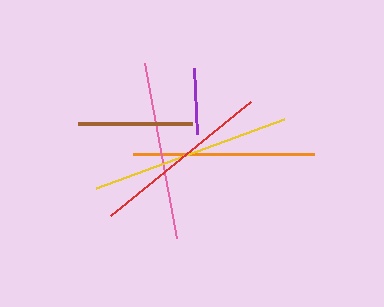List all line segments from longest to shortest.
From longest to shortest: yellow, orange, red, pink, brown, purple.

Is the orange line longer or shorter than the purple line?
The orange line is longer than the purple line.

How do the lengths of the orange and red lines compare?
The orange and red lines are approximately the same length.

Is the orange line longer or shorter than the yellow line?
The yellow line is longer than the orange line.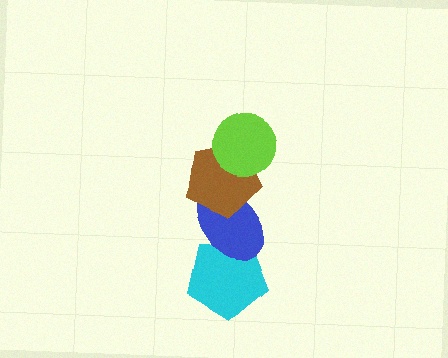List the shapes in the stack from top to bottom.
From top to bottom: the lime circle, the brown pentagon, the blue ellipse, the cyan pentagon.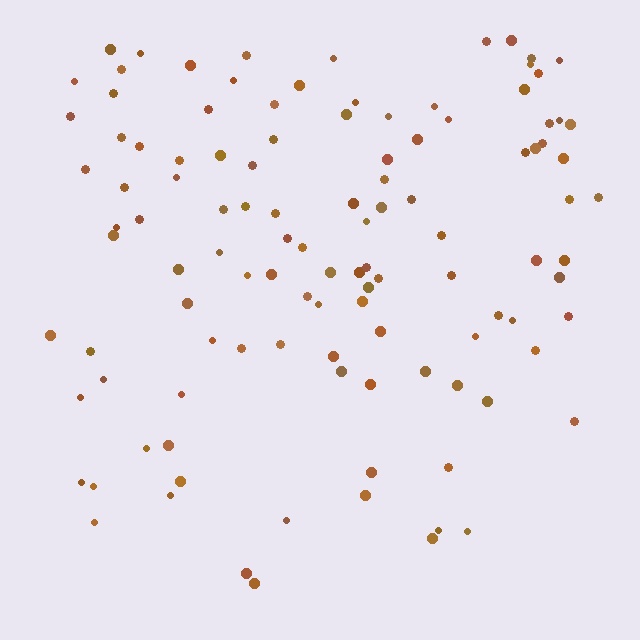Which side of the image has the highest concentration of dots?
The top.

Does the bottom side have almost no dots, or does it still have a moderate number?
Still a moderate number, just noticeably fewer than the top.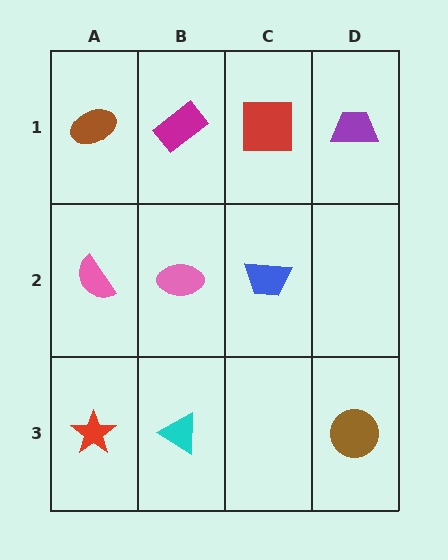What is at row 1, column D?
A purple trapezoid.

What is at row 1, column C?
A red square.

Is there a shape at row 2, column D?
No, that cell is empty.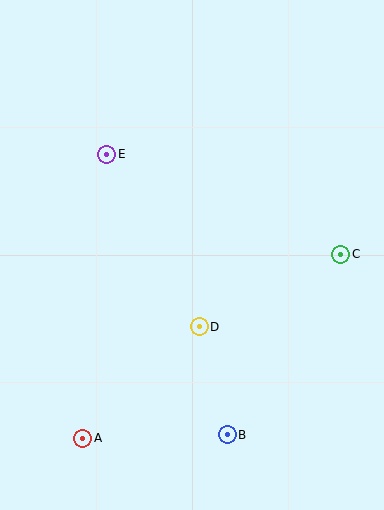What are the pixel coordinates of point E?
Point E is at (107, 154).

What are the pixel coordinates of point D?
Point D is at (199, 327).